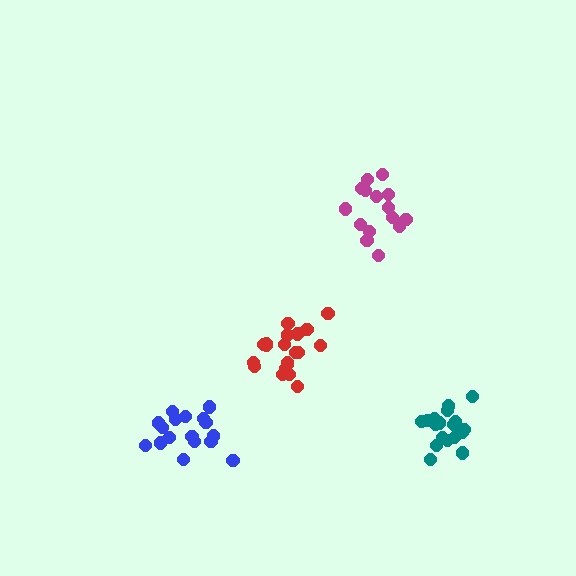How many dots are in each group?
Group 1: 18 dots, Group 2: 15 dots, Group 3: 20 dots, Group 4: 17 dots (70 total).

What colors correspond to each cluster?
The clusters are colored: teal, magenta, red, blue.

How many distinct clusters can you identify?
There are 4 distinct clusters.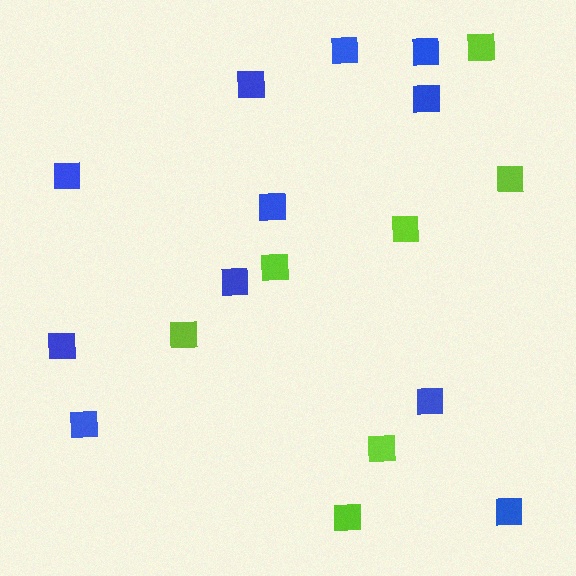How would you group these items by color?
There are 2 groups: one group of lime squares (7) and one group of blue squares (11).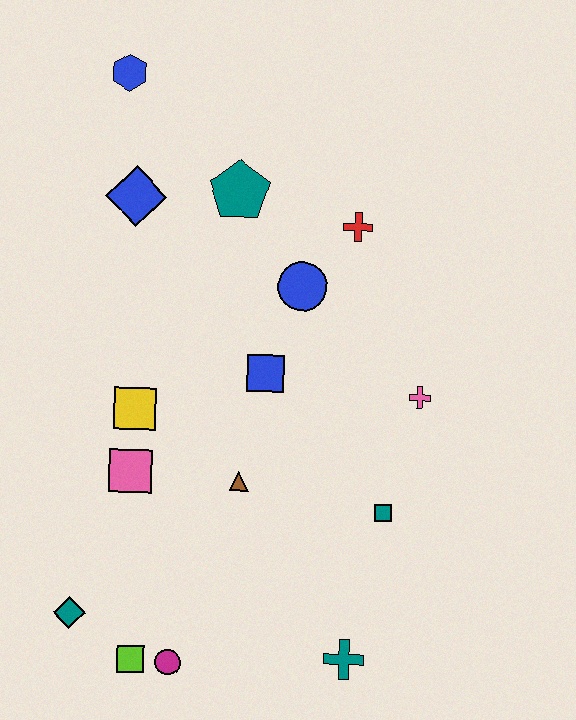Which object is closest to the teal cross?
The teal square is closest to the teal cross.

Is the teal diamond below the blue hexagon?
Yes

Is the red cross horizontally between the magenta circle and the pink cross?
Yes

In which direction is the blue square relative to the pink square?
The blue square is to the right of the pink square.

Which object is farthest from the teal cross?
The blue hexagon is farthest from the teal cross.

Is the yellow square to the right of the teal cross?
No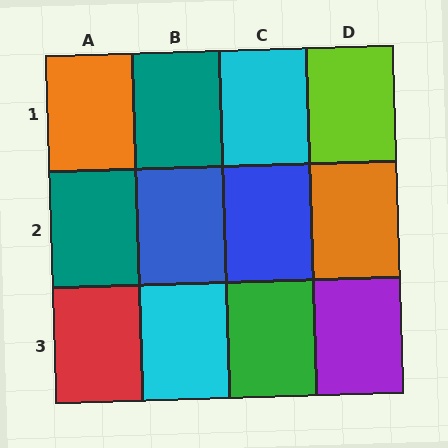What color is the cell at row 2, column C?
Blue.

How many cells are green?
1 cell is green.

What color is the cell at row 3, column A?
Red.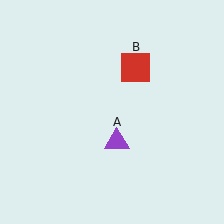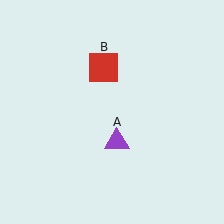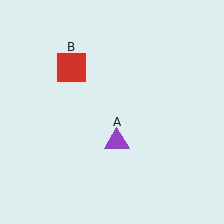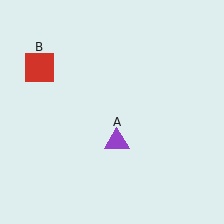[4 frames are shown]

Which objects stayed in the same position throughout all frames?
Purple triangle (object A) remained stationary.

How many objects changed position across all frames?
1 object changed position: red square (object B).